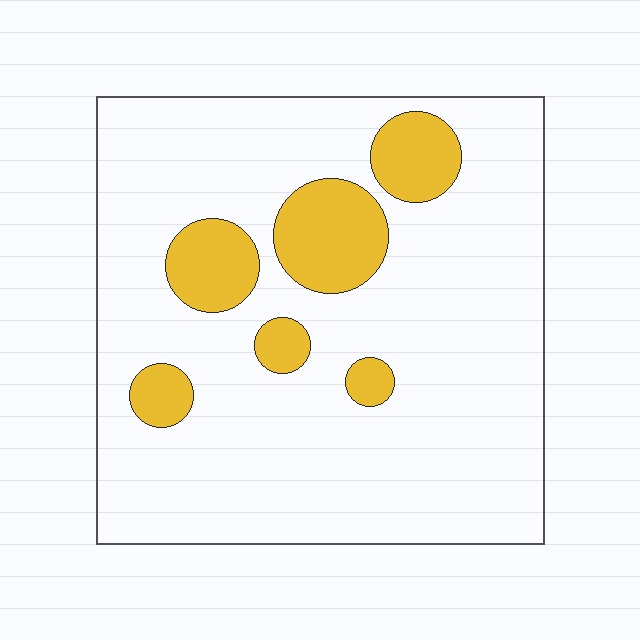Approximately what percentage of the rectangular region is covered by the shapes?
Approximately 15%.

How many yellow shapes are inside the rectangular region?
6.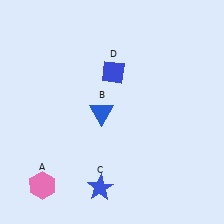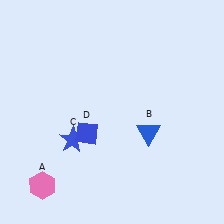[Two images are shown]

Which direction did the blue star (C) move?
The blue star (C) moved up.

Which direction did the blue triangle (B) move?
The blue triangle (B) moved right.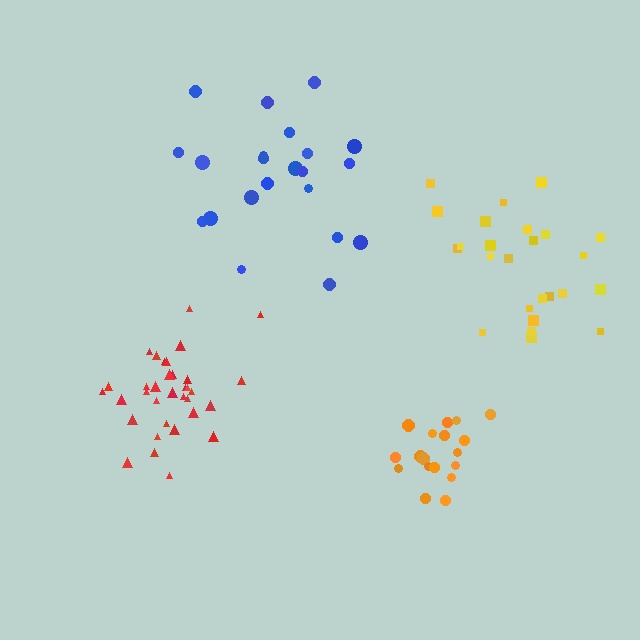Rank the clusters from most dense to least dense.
orange, red, yellow, blue.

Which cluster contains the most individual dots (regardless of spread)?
Red (34).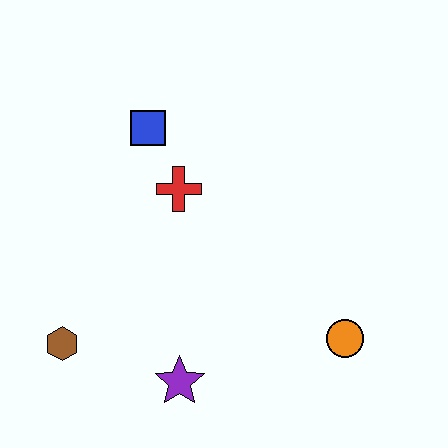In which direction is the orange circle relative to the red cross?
The orange circle is to the right of the red cross.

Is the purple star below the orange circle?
Yes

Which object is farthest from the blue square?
The orange circle is farthest from the blue square.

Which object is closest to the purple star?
The brown hexagon is closest to the purple star.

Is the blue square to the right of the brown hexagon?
Yes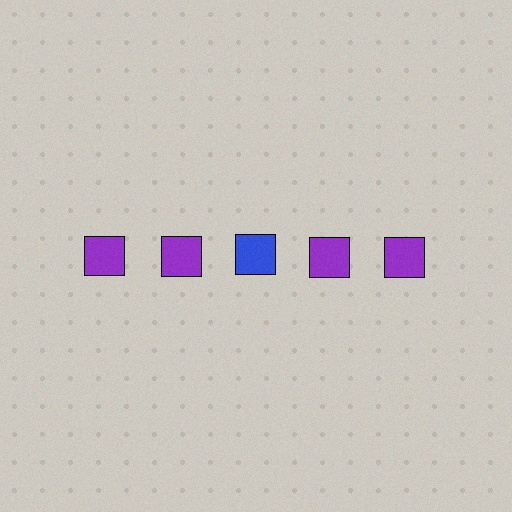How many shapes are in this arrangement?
There are 5 shapes arranged in a grid pattern.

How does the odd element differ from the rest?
It has a different color: blue instead of purple.